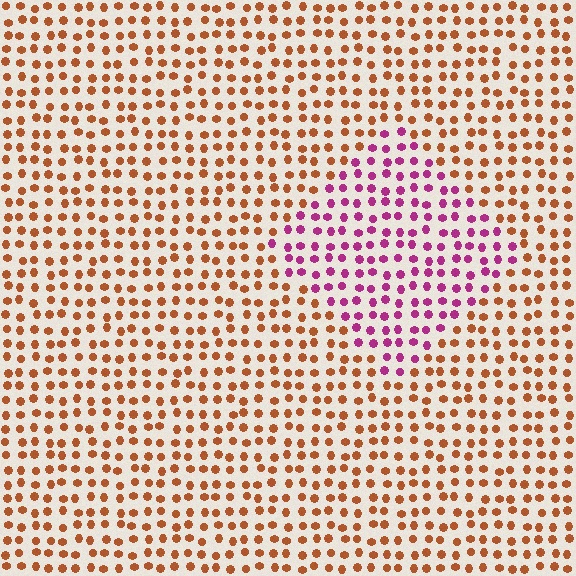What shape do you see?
I see a diamond.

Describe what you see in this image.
The image is filled with small brown elements in a uniform arrangement. A diamond-shaped region is visible where the elements are tinted to a slightly different hue, forming a subtle color boundary.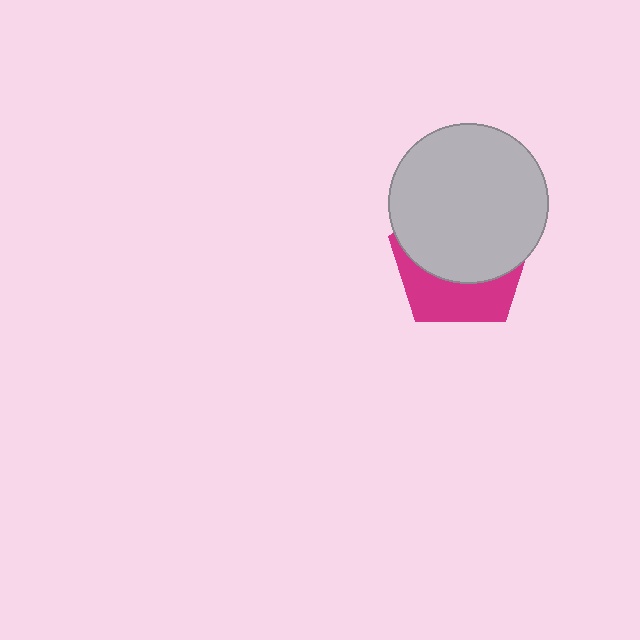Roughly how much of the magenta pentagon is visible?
A small part of it is visible (roughly 37%).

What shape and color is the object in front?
The object in front is a light gray circle.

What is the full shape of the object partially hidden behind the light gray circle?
The partially hidden object is a magenta pentagon.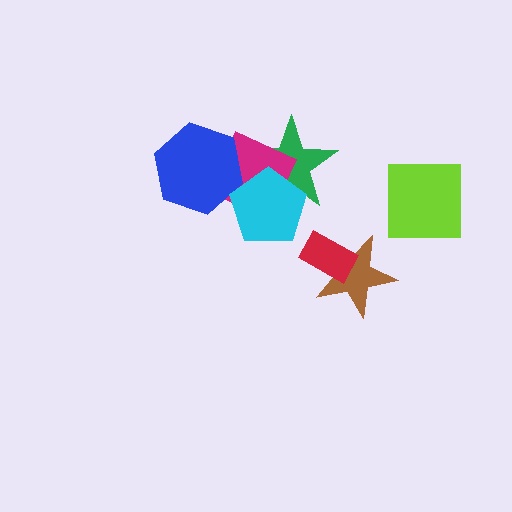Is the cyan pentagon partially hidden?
No, no other shape covers it.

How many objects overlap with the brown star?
1 object overlaps with the brown star.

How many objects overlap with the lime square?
0 objects overlap with the lime square.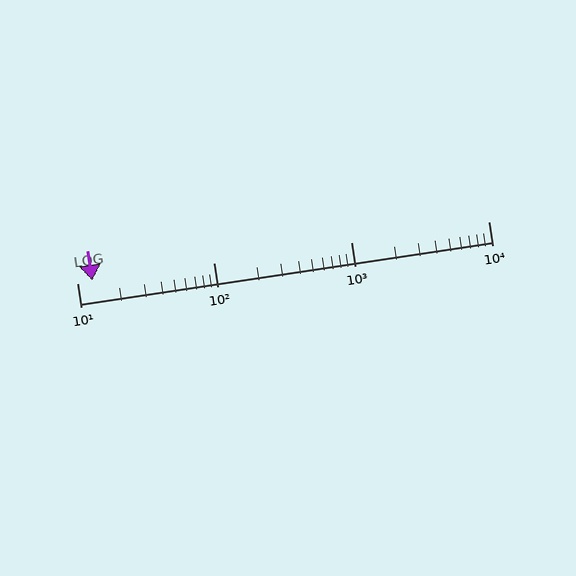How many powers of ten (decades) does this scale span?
The scale spans 3 decades, from 10 to 10000.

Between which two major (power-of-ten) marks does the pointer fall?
The pointer is between 10 and 100.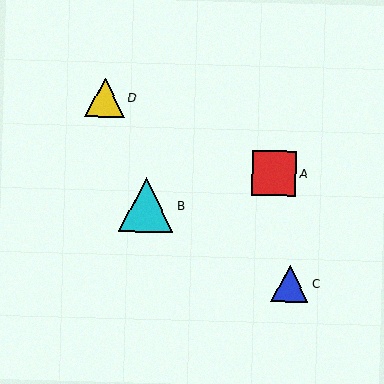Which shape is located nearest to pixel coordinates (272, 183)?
The red square (labeled A) at (274, 173) is nearest to that location.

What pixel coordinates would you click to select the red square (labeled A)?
Click at (274, 173) to select the red square A.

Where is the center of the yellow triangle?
The center of the yellow triangle is at (105, 97).